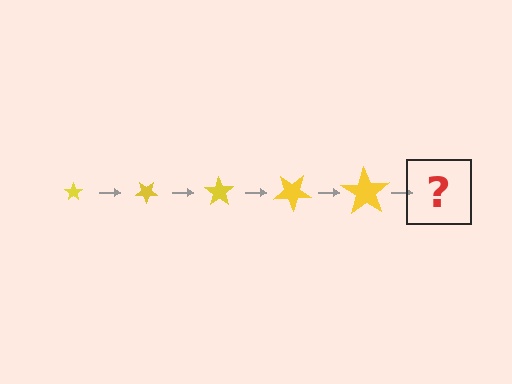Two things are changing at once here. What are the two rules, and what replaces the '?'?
The two rules are that the star grows larger each step and it rotates 35 degrees each step. The '?' should be a star, larger than the previous one and rotated 175 degrees from the start.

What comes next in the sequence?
The next element should be a star, larger than the previous one and rotated 175 degrees from the start.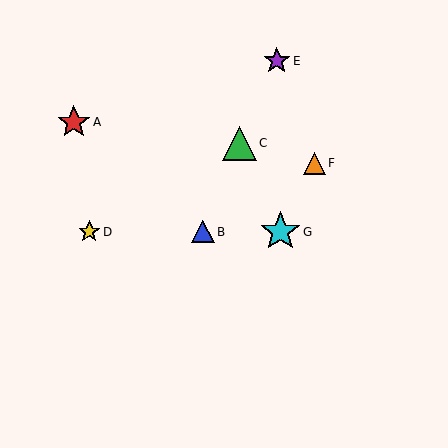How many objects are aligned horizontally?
3 objects (B, D, G) are aligned horizontally.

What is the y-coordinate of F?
Object F is at y≈163.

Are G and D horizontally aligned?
Yes, both are at y≈232.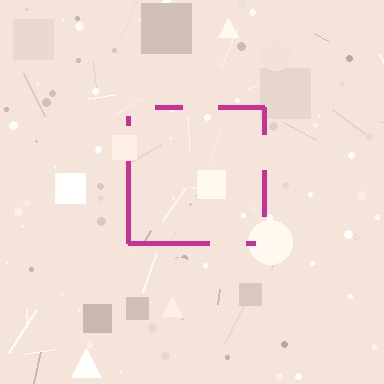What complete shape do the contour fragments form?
The contour fragments form a square.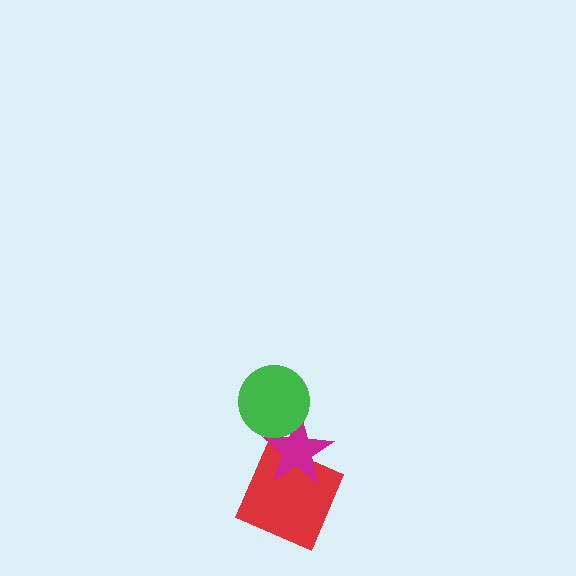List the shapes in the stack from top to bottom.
From top to bottom: the green circle, the magenta star, the red square.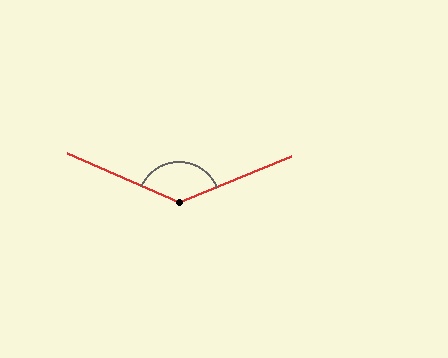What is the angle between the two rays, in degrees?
Approximately 134 degrees.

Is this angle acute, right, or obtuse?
It is obtuse.